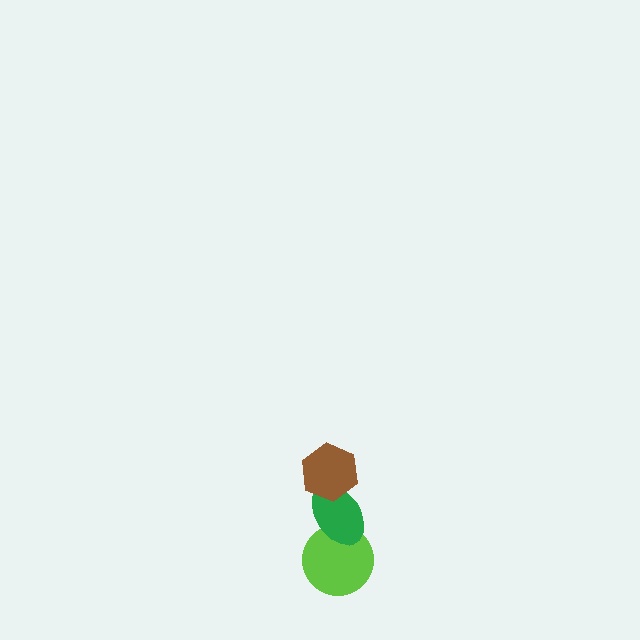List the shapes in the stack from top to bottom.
From top to bottom: the brown hexagon, the green ellipse, the lime circle.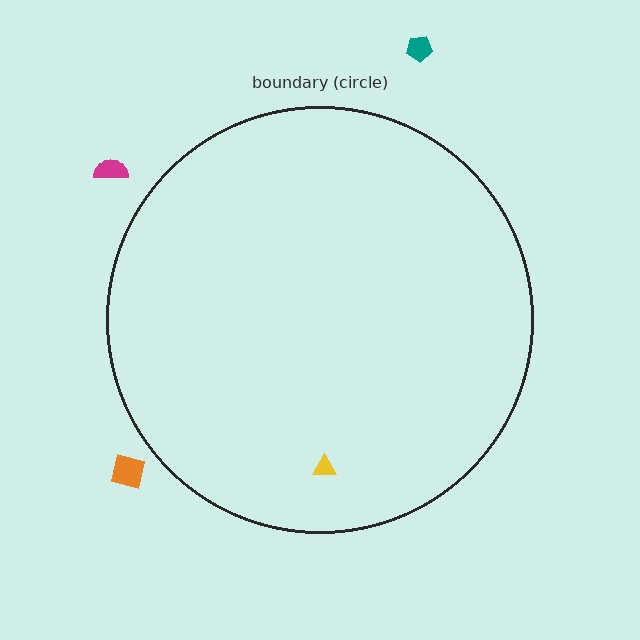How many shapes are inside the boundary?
1 inside, 3 outside.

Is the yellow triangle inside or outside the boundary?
Inside.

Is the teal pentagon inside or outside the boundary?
Outside.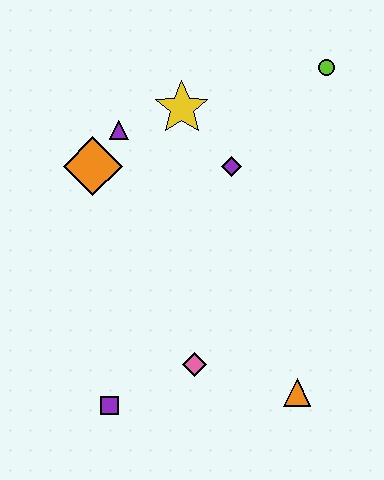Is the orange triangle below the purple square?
No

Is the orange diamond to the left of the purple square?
Yes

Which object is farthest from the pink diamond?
The lime circle is farthest from the pink diamond.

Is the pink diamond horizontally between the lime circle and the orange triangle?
No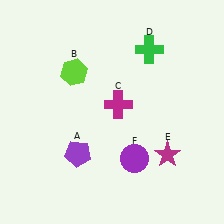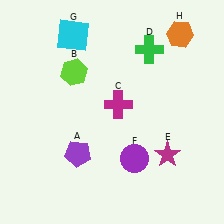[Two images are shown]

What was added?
A cyan square (G), an orange hexagon (H) were added in Image 2.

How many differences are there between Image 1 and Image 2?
There are 2 differences between the two images.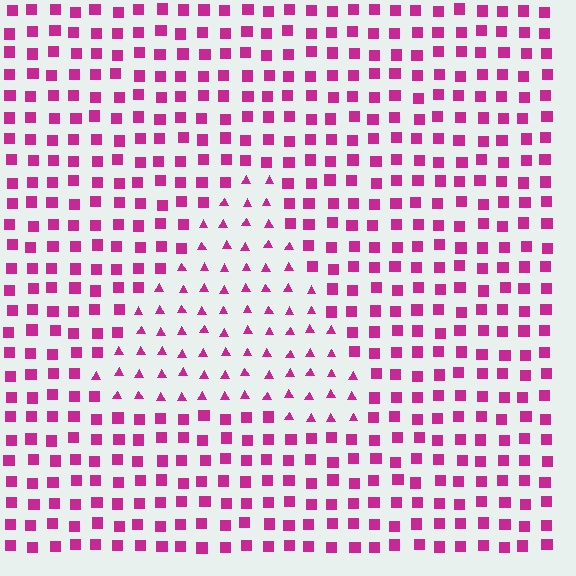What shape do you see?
I see a triangle.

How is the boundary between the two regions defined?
The boundary is defined by a change in element shape: triangles inside vs. squares outside. All elements share the same color and spacing.